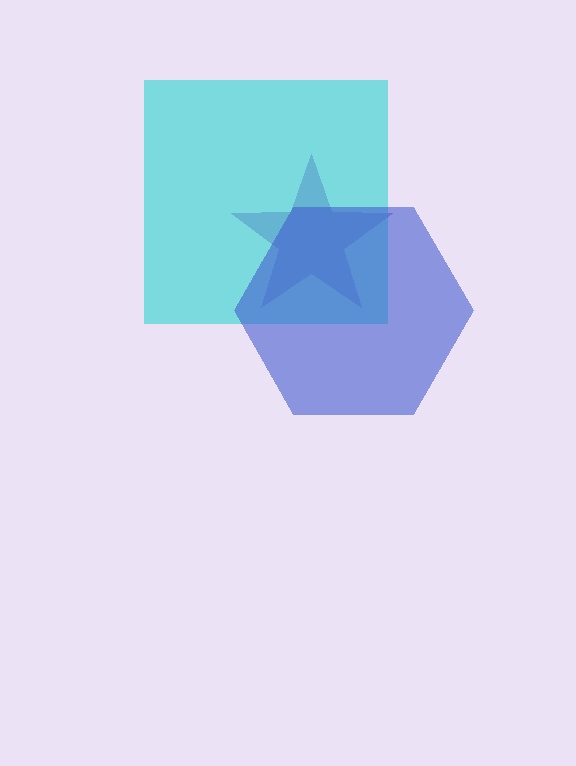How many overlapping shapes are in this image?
There are 3 overlapping shapes in the image.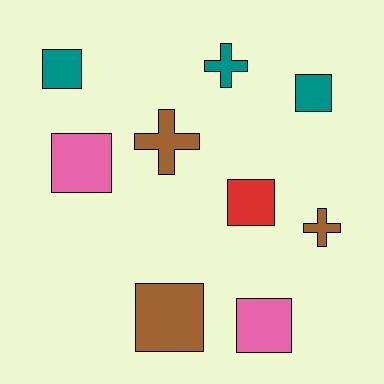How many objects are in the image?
There are 9 objects.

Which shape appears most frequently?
Square, with 6 objects.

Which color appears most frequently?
Teal, with 3 objects.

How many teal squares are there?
There are 2 teal squares.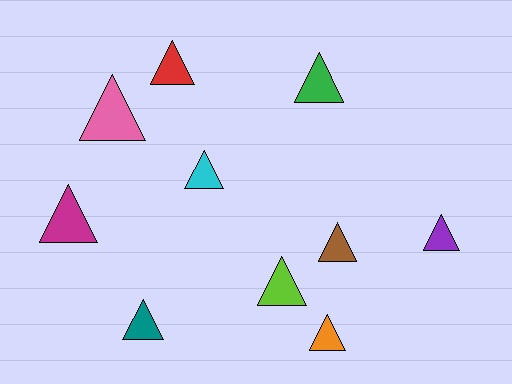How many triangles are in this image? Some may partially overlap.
There are 10 triangles.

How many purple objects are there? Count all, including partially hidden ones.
There is 1 purple object.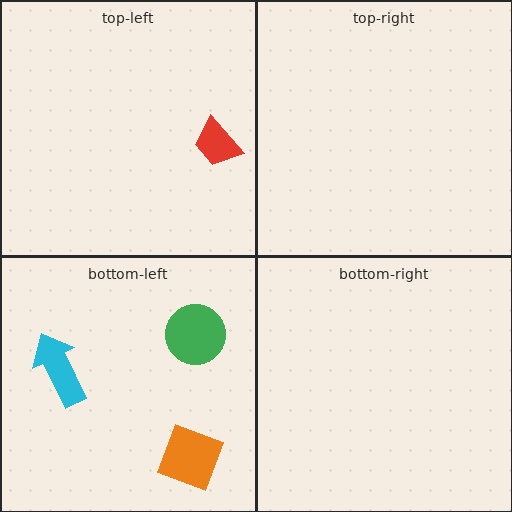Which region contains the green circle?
The bottom-left region.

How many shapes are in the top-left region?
1.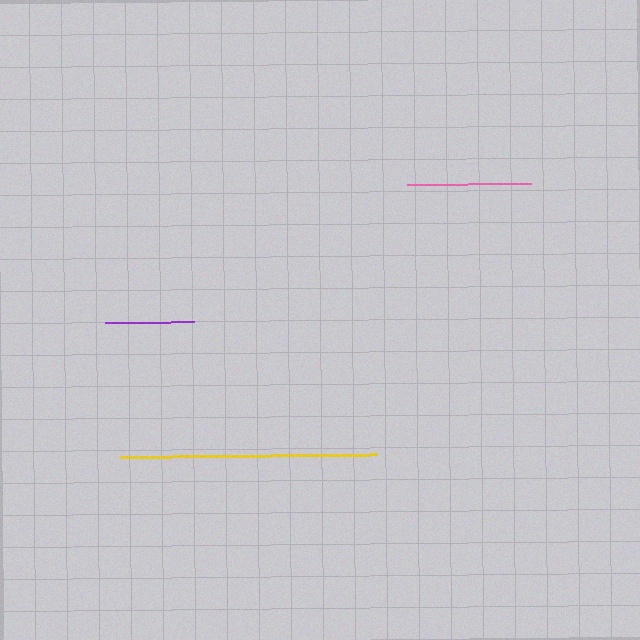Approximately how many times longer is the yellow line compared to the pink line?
The yellow line is approximately 2.1 times the length of the pink line.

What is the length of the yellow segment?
The yellow segment is approximately 257 pixels long.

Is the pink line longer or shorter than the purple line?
The pink line is longer than the purple line.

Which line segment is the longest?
The yellow line is the longest at approximately 257 pixels.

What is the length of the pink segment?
The pink segment is approximately 123 pixels long.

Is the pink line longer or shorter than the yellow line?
The yellow line is longer than the pink line.